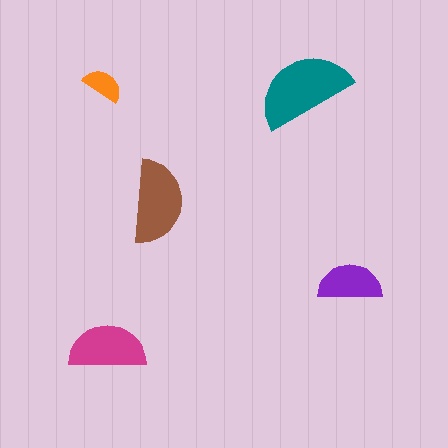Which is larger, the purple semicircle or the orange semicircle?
The purple one.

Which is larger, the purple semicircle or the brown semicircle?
The brown one.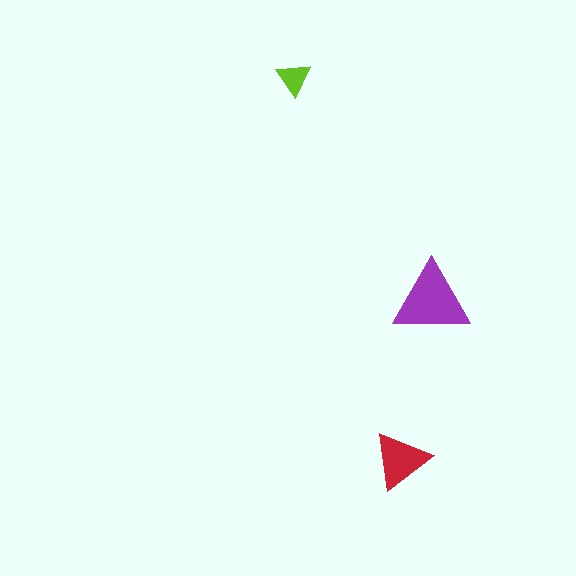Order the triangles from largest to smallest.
the purple one, the red one, the lime one.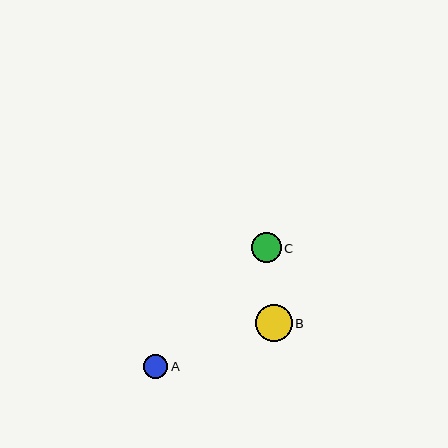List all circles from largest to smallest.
From largest to smallest: B, C, A.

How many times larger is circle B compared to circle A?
Circle B is approximately 1.6 times the size of circle A.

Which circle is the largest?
Circle B is the largest with a size of approximately 37 pixels.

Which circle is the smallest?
Circle A is the smallest with a size of approximately 24 pixels.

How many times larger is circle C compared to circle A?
Circle C is approximately 1.2 times the size of circle A.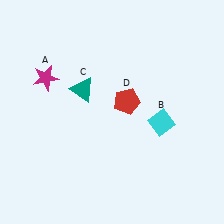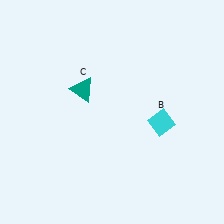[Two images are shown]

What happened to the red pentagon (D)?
The red pentagon (D) was removed in Image 2. It was in the top-right area of Image 1.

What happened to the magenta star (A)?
The magenta star (A) was removed in Image 2. It was in the top-left area of Image 1.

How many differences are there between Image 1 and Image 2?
There are 2 differences between the two images.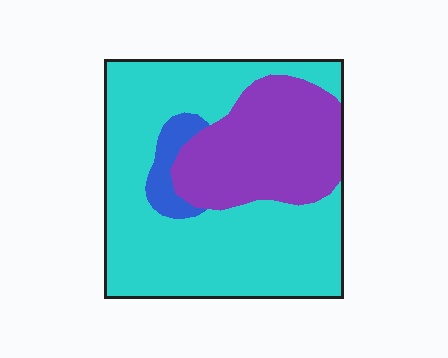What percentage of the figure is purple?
Purple takes up between a quarter and a half of the figure.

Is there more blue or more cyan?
Cyan.